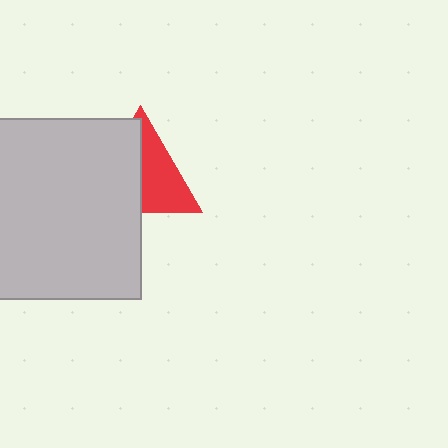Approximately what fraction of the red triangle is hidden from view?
Roughly 50% of the red triangle is hidden behind the light gray square.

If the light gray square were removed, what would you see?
You would see the complete red triangle.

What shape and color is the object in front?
The object in front is a light gray square.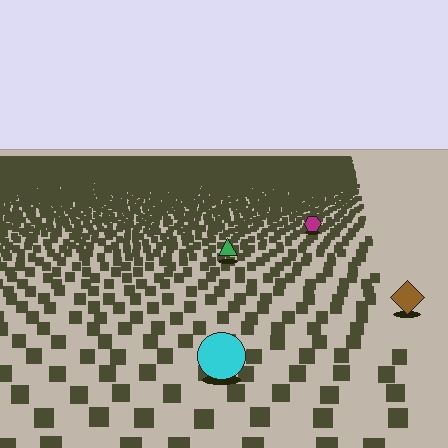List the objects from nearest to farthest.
From nearest to farthest: the cyan circle, the brown diamond, the green triangle, the magenta hexagon.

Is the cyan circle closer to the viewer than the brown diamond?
Yes. The cyan circle is closer — you can tell from the texture gradient: the ground texture is coarser near it.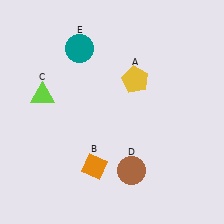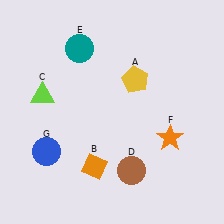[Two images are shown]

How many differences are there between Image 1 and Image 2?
There are 2 differences between the two images.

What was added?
An orange star (F), a blue circle (G) were added in Image 2.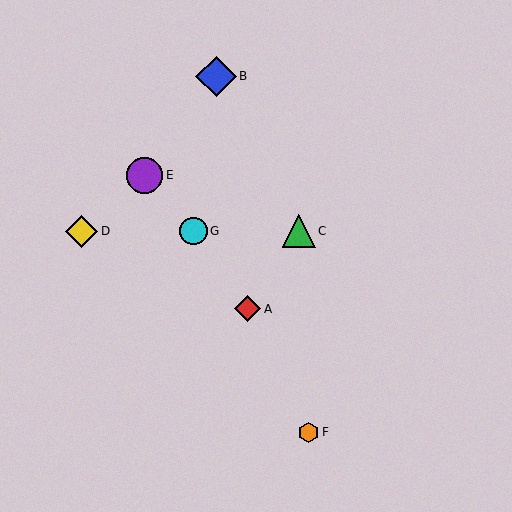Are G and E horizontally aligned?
No, G is at y≈231 and E is at y≈175.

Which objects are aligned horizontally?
Objects C, D, G are aligned horizontally.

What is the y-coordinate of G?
Object G is at y≈231.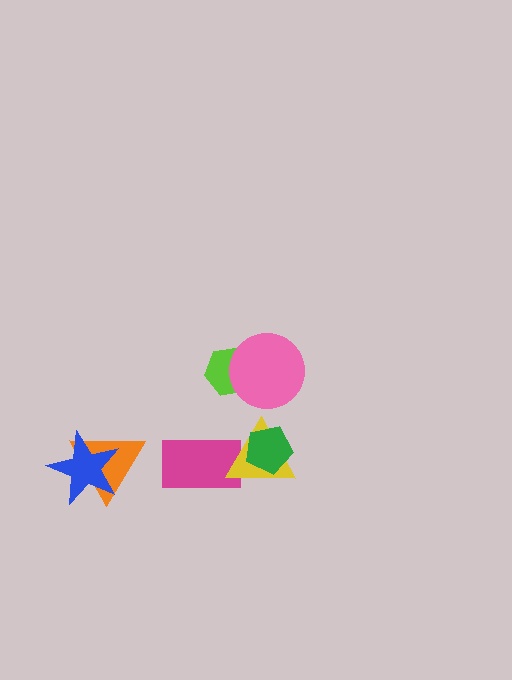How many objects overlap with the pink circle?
1 object overlaps with the pink circle.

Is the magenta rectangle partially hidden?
Yes, it is partially covered by another shape.